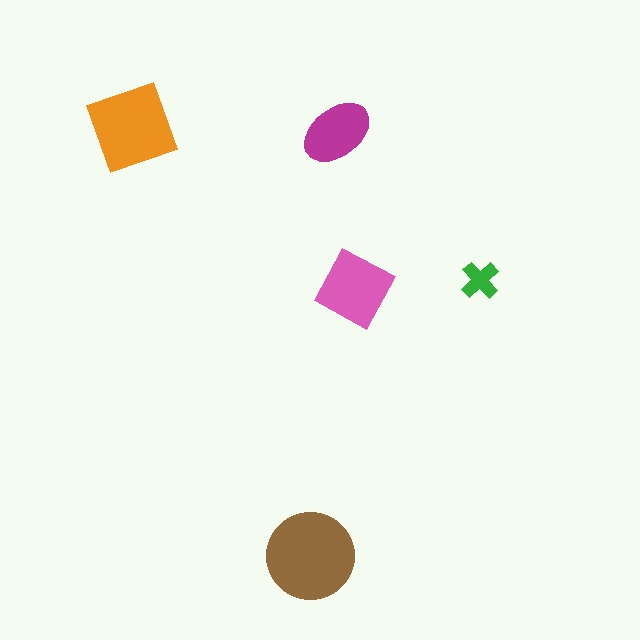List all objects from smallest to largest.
The green cross, the magenta ellipse, the pink square, the orange diamond, the brown circle.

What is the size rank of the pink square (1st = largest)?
3rd.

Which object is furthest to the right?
The green cross is rightmost.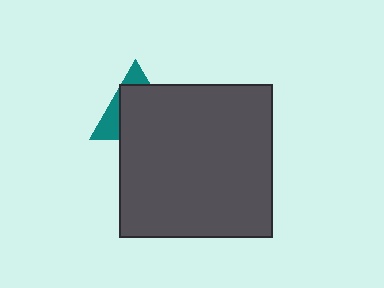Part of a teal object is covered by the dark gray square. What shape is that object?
It is a triangle.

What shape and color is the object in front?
The object in front is a dark gray square.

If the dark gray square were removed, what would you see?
You would see the complete teal triangle.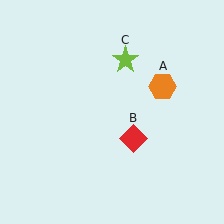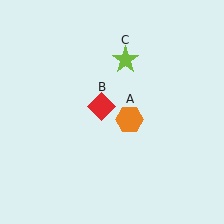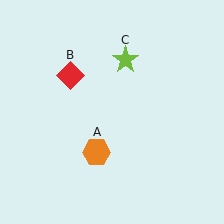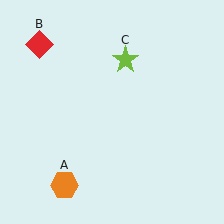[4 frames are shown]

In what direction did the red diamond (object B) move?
The red diamond (object B) moved up and to the left.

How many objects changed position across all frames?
2 objects changed position: orange hexagon (object A), red diamond (object B).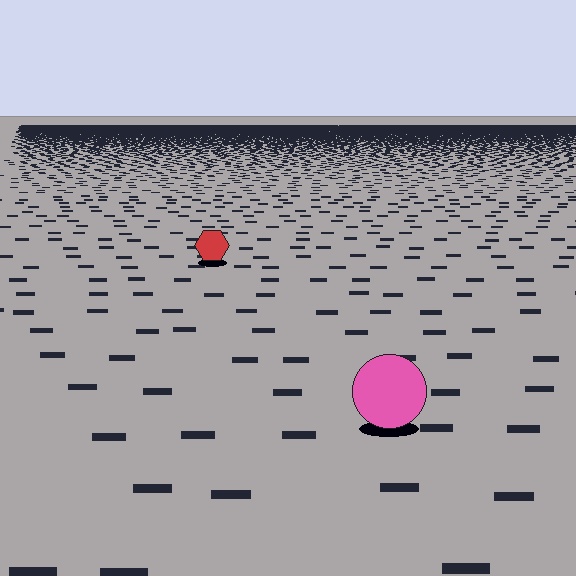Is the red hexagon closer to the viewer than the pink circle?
No. The pink circle is closer — you can tell from the texture gradient: the ground texture is coarser near it.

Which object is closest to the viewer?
The pink circle is closest. The texture marks near it are larger and more spread out.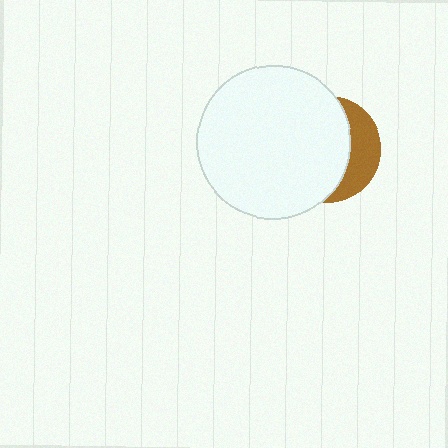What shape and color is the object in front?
The object in front is a white circle.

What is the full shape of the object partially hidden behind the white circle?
The partially hidden object is a brown circle.